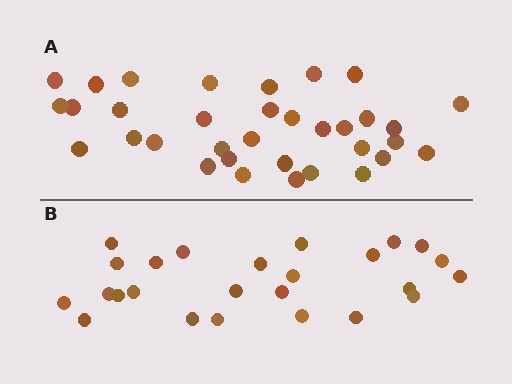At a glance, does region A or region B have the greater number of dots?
Region A (the top region) has more dots.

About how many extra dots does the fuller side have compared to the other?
Region A has roughly 8 or so more dots than region B.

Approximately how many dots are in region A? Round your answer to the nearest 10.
About 30 dots. (The exact count is 34, which rounds to 30.)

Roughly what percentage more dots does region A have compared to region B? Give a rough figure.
About 35% more.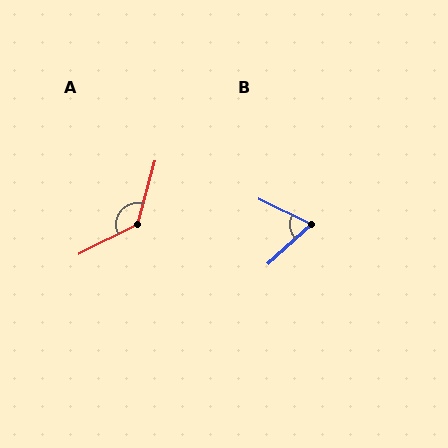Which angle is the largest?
A, at approximately 132 degrees.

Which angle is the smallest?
B, at approximately 68 degrees.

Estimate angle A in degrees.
Approximately 132 degrees.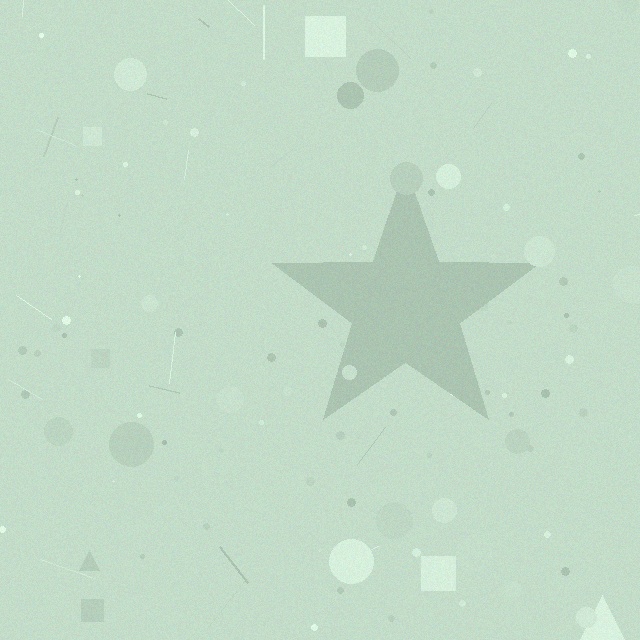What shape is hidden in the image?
A star is hidden in the image.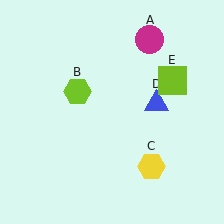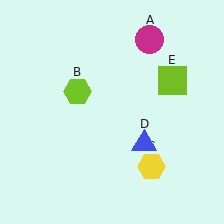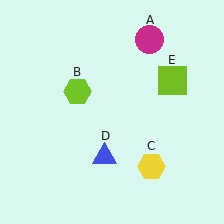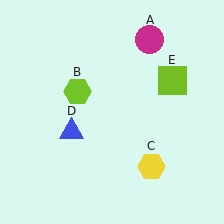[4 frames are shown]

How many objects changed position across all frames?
1 object changed position: blue triangle (object D).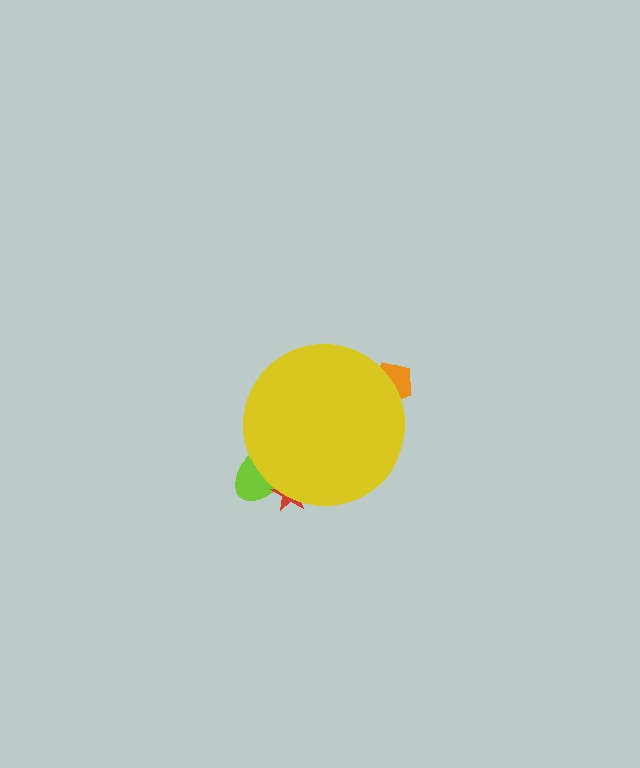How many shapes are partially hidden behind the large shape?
3 shapes are partially hidden.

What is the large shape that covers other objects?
A yellow circle.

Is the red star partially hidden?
Yes, the red star is partially hidden behind the yellow circle.